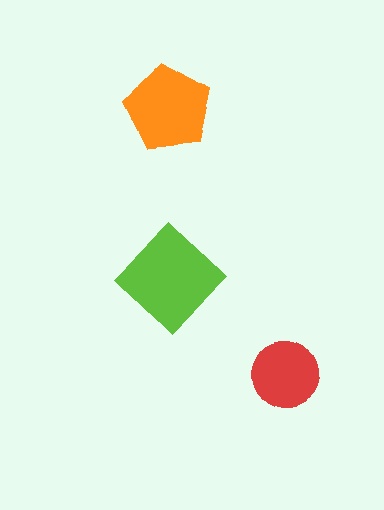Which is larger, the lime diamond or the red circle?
The lime diamond.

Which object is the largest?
The lime diamond.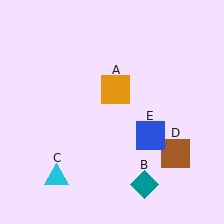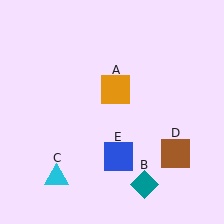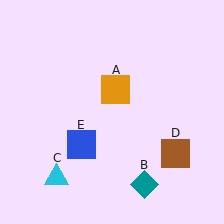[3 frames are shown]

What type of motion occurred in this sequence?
The blue square (object E) rotated clockwise around the center of the scene.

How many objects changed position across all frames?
1 object changed position: blue square (object E).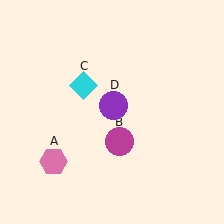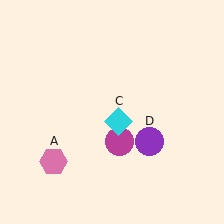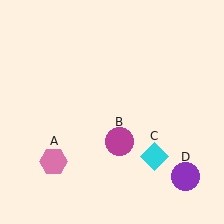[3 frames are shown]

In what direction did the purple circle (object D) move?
The purple circle (object D) moved down and to the right.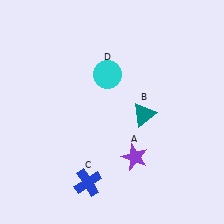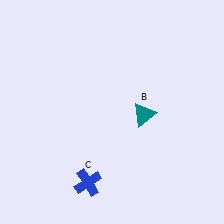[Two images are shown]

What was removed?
The cyan circle (D), the purple star (A) were removed in Image 2.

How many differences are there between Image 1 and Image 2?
There are 2 differences between the two images.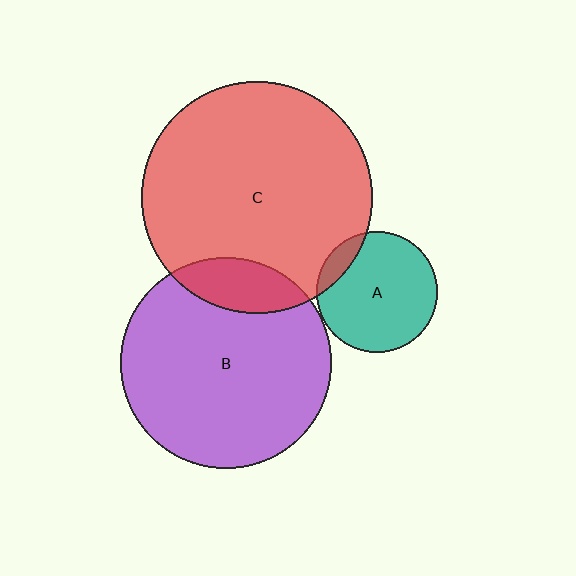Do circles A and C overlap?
Yes.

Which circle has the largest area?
Circle C (red).